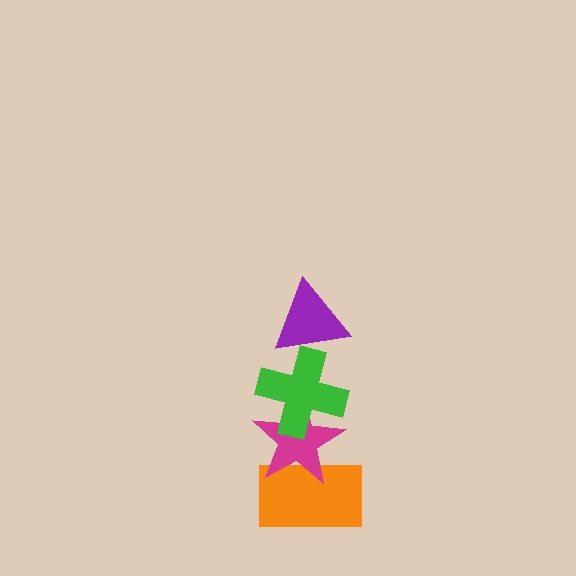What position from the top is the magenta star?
The magenta star is 3rd from the top.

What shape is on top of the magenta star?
The green cross is on top of the magenta star.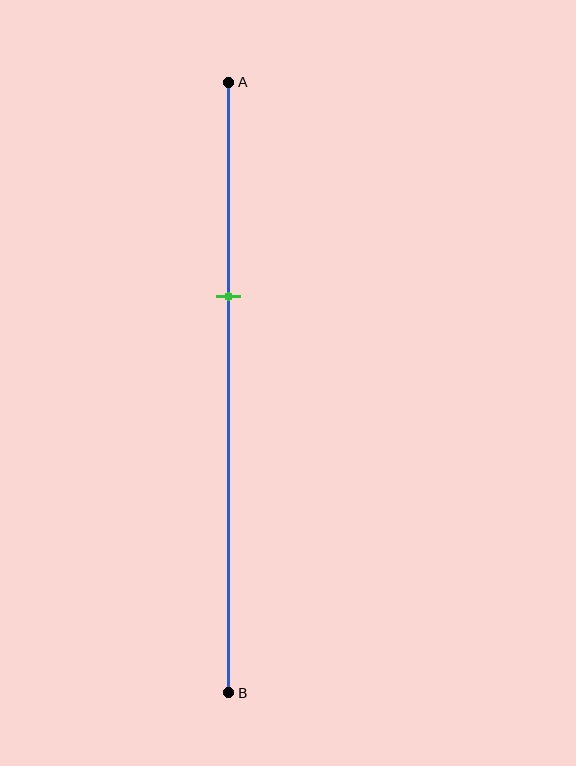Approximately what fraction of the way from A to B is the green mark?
The green mark is approximately 35% of the way from A to B.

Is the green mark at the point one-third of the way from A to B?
Yes, the mark is approximately at the one-third point.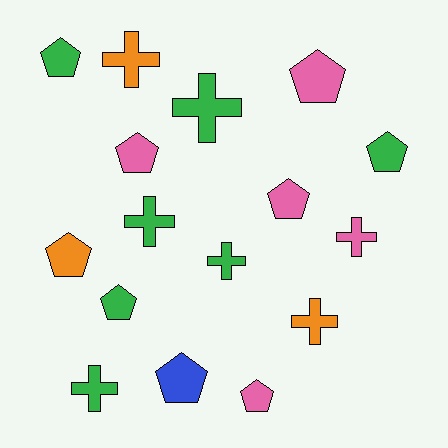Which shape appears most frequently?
Pentagon, with 9 objects.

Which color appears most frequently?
Green, with 7 objects.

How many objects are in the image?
There are 16 objects.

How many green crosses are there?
There are 4 green crosses.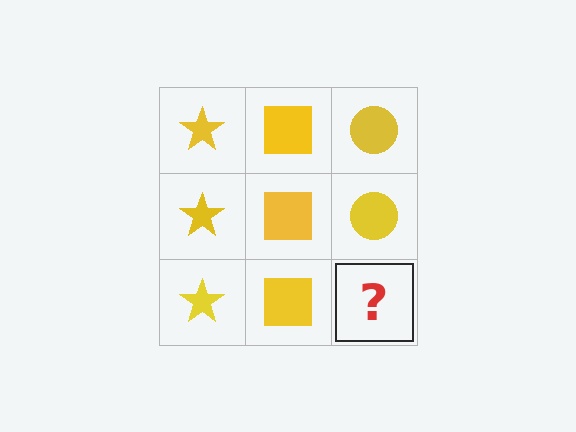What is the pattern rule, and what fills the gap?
The rule is that each column has a consistent shape. The gap should be filled with a yellow circle.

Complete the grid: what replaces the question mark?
The question mark should be replaced with a yellow circle.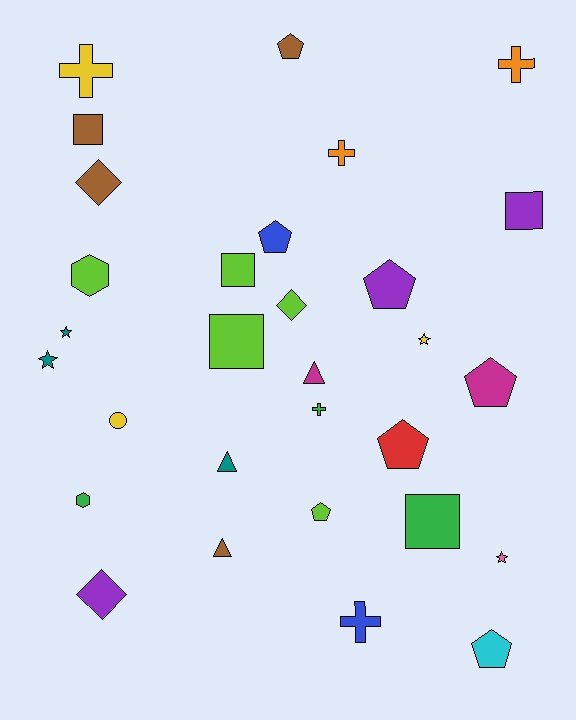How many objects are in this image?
There are 30 objects.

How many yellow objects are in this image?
There are 3 yellow objects.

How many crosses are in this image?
There are 5 crosses.